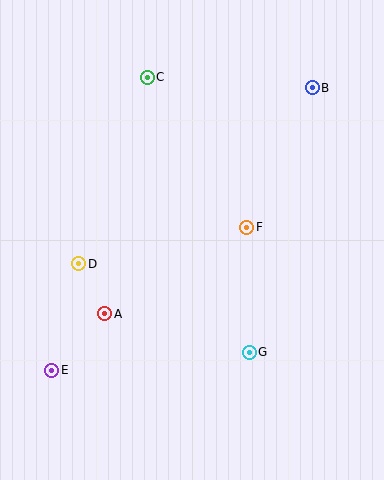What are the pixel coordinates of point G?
Point G is at (249, 352).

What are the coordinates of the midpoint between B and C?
The midpoint between B and C is at (230, 83).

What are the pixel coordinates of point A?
Point A is at (105, 314).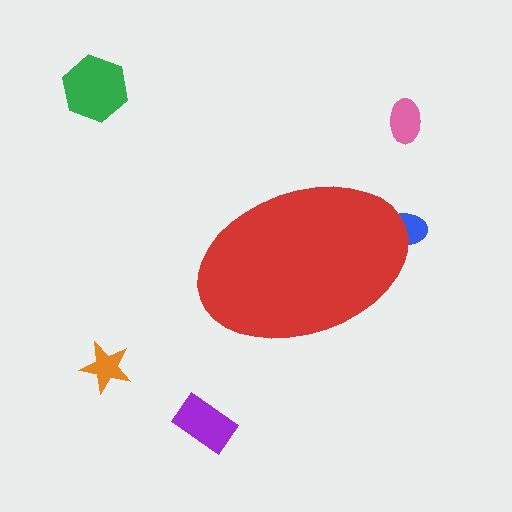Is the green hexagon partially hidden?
No, the green hexagon is fully visible.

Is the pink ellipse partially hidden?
No, the pink ellipse is fully visible.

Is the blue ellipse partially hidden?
Yes, the blue ellipse is partially hidden behind the red ellipse.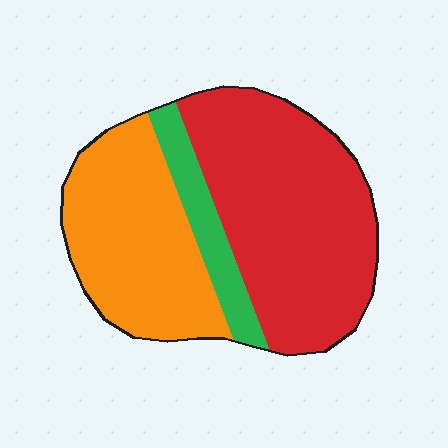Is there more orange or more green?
Orange.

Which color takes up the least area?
Green, at roughly 10%.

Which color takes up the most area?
Red, at roughly 50%.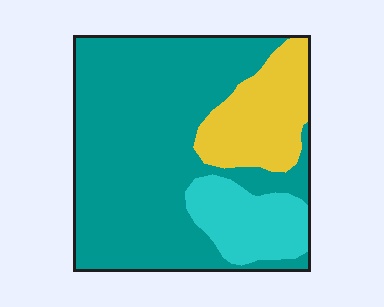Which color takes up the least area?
Cyan, at roughly 15%.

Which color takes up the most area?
Teal, at roughly 70%.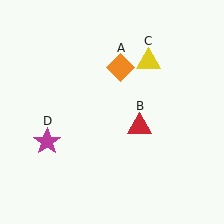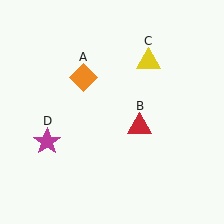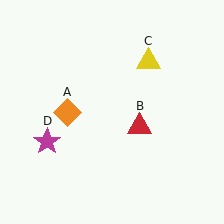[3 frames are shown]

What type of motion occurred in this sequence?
The orange diamond (object A) rotated counterclockwise around the center of the scene.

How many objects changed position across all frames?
1 object changed position: orange diamond (object A).